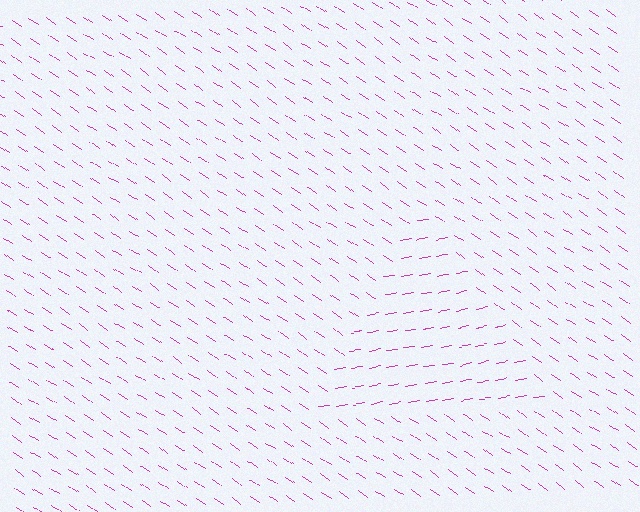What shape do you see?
I see a triangle.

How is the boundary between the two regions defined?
The boundary is defined purely by a change in line orientation (approximately 45 degrees difference). All lines are the same color and thickness.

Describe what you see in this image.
The image is filled with small magenta line segments. A triangle region in the image has lines oriented differently from the surrounding lines, creating a visible texture boundary.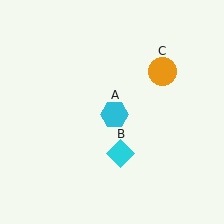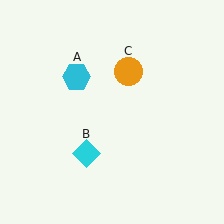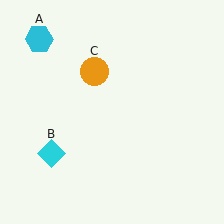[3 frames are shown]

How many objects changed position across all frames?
3 objects changed position: cyan hexagon (object A), cyan diamond (object B), orange circle (object C).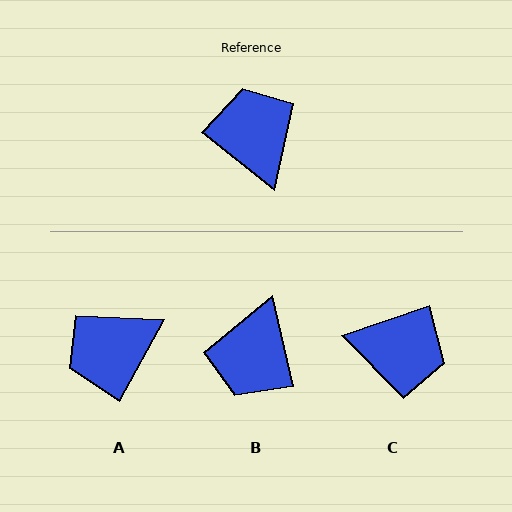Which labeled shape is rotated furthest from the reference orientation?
B, about 142 degrees away.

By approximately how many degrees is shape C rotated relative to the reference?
Approximately 123 degrees clockwise.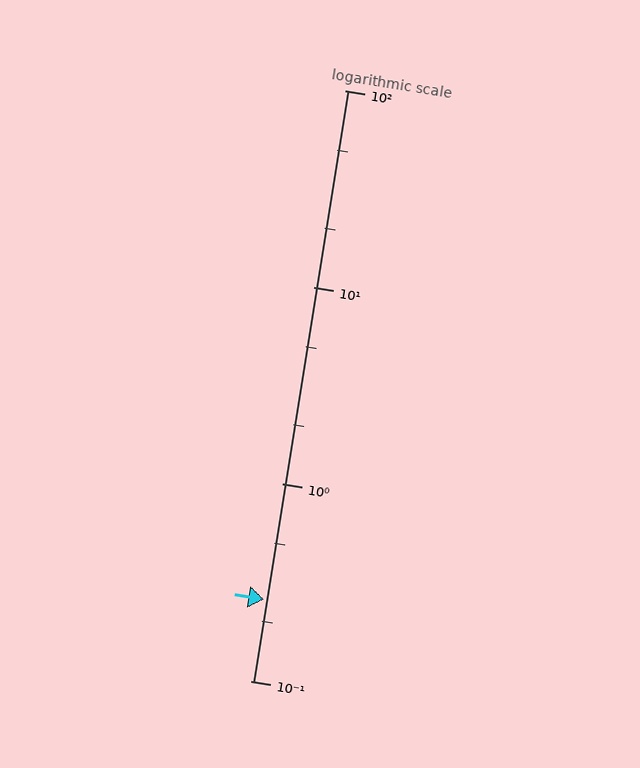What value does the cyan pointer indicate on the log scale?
The pointer indicates approximately 0.26.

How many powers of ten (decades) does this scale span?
The scale spans 3 decades, from 0.1 to 100.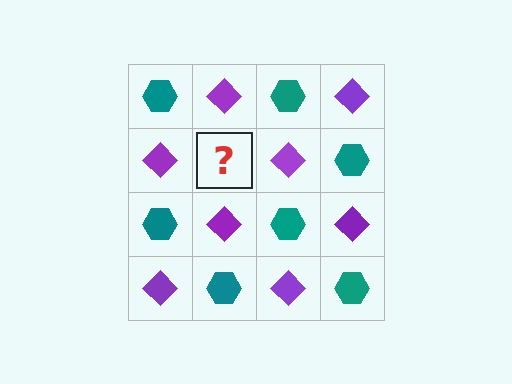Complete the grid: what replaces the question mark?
The question mark should be replaced with a teal hexagon.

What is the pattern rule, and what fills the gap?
The rule is that it alternates teal hexagon and purple diamond in a checkerboard pattern. The gap should be filled with a teal hexagon.